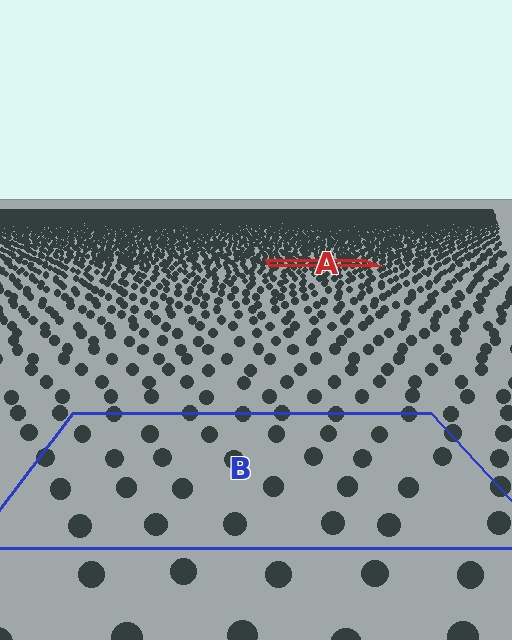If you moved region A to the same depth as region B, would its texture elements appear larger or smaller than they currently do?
They would appear larger. At a closer depth, the same texture elements are projected at a bigger on-screen size.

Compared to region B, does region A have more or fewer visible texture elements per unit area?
Region A has more texture elements per unit area — they are packed more densely because it is farther away.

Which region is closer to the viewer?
Region B is closer. The texture elements there are larger and more spread out.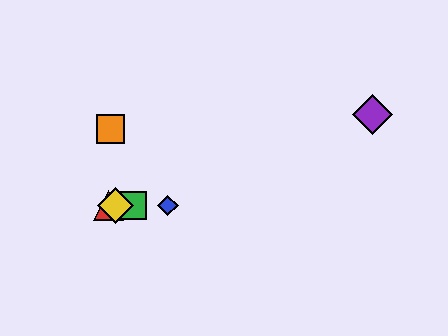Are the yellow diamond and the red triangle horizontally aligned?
Yes, both are at y≈206.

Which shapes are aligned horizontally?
The red triangle, the blue diamond, the green square, the yellow diamond are aligned horizontally.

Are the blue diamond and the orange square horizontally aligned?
No, the blue diamond is at y≈206 and the orange square is at y≈129.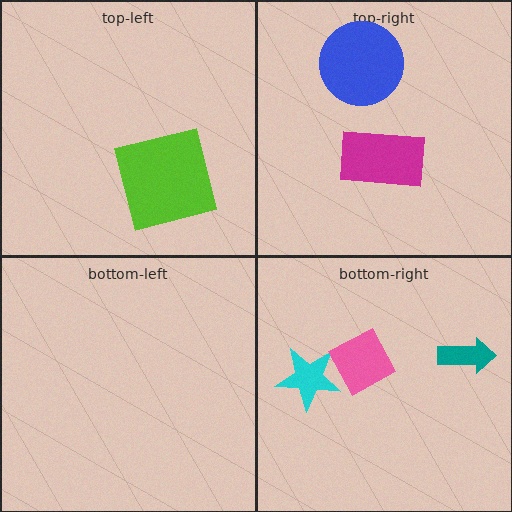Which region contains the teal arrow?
The bottom-right region.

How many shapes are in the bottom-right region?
3.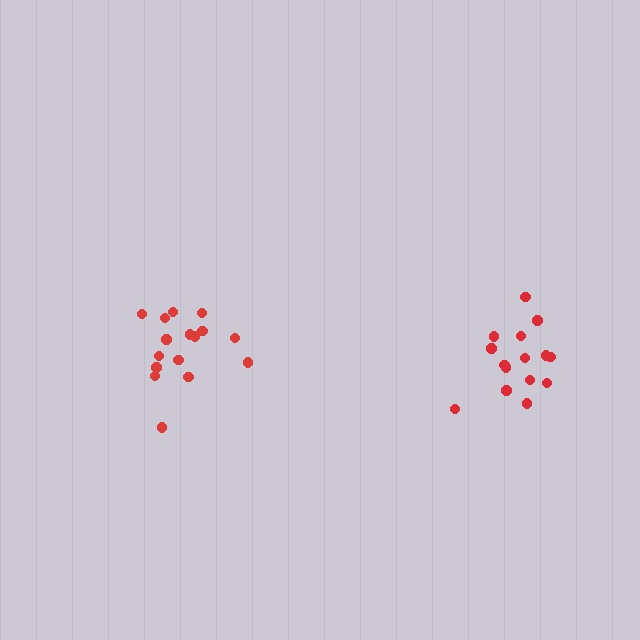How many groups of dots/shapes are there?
There are 2 groups.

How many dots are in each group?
Group 1: 16 dots, Group 2: 15 dots (31 total).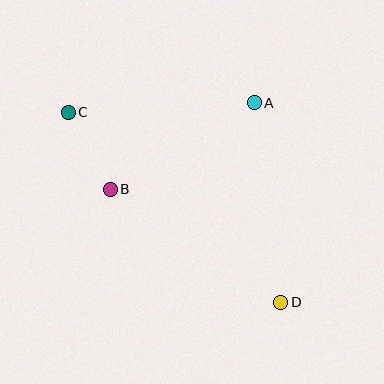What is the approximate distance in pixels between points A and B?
The distance between A and B is approximately 168 pixels.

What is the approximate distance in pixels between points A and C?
The distance between A and C is approximately 186 pixels.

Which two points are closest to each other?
Points B and C are closest to each other.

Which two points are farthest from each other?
Points C and D are farthest from each other.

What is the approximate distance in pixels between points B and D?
The distance between B and D is approximately 205 pixels.